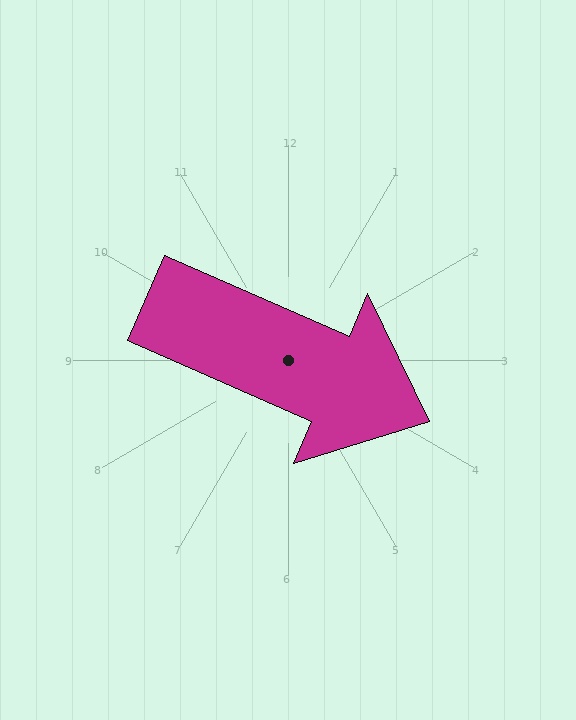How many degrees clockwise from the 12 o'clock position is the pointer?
Approximately 114 degrees.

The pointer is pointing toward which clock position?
Roughly 4 o'clock.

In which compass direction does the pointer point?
Southeast.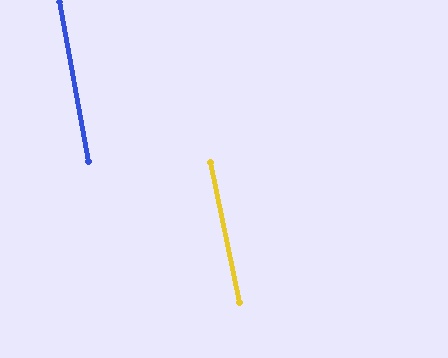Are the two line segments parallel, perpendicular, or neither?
Parallel — their directions differ by only 1.4°.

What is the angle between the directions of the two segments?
Approximately 1 degree.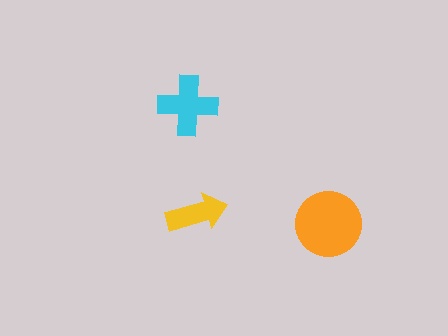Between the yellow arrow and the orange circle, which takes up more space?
The orange circle.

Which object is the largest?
The orange circle.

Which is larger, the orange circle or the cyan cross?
The orange circle.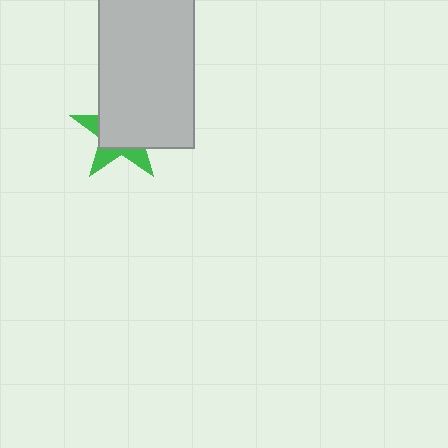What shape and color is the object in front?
The object in front is a light gray rectangle.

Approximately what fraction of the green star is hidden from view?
Roughly 68% of the green star is hidden behind the light gray rectangle.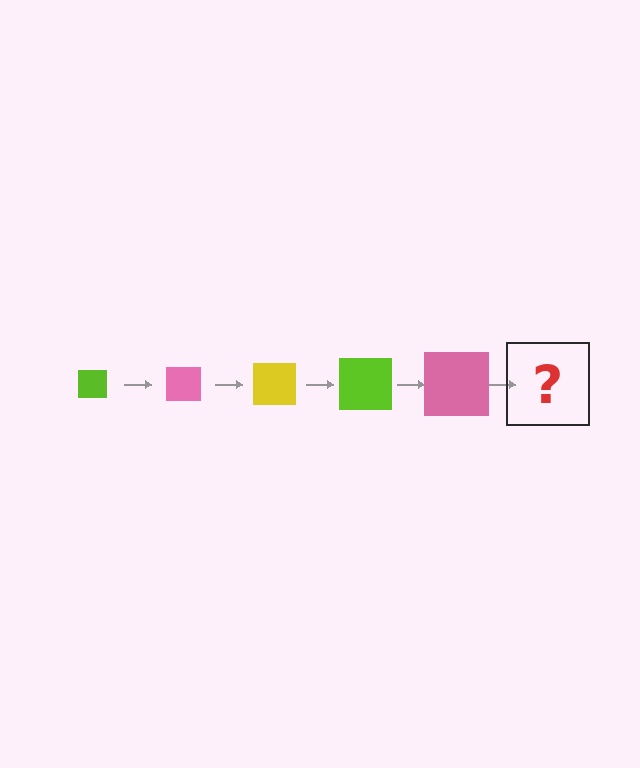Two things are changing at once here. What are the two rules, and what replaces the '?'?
The two rules are that the square grows larger each step and the color cycles through lime, pink, and yellow. The '?' should be a yellow square, larger than the previous one.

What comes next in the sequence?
The next element should be a yellow square, larger than the previous one.